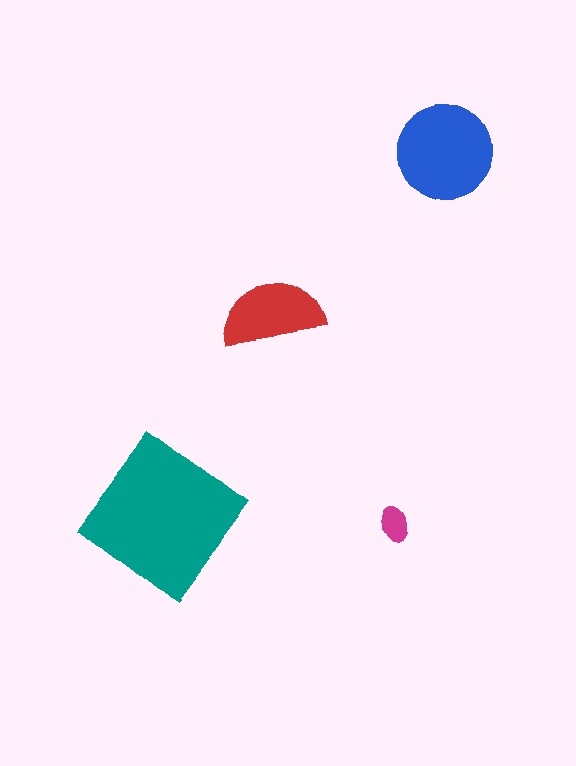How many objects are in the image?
There are 4 objects in the image.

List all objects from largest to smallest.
The teal diamond, the blue circle, the red semicircle, the magenta ellipse.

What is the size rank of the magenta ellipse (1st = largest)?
4th.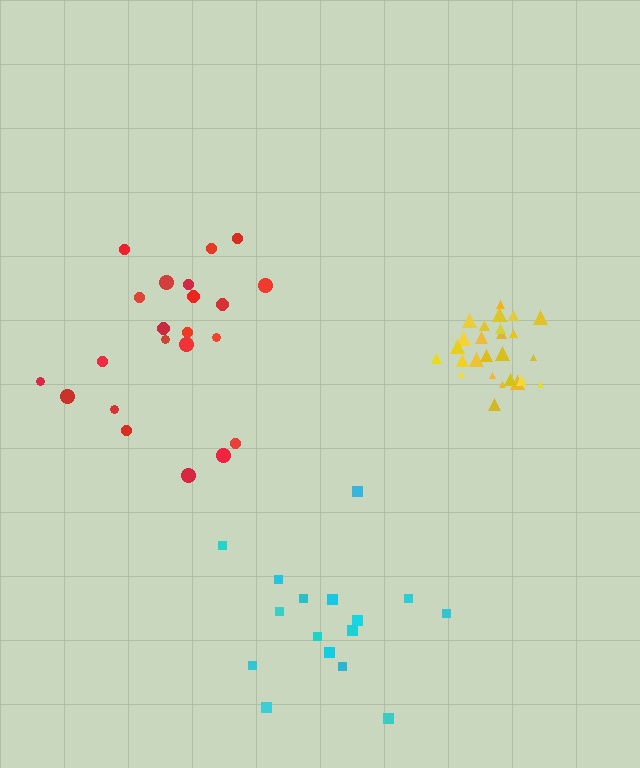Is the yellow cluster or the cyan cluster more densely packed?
Yellow.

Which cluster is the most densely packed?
Yellow.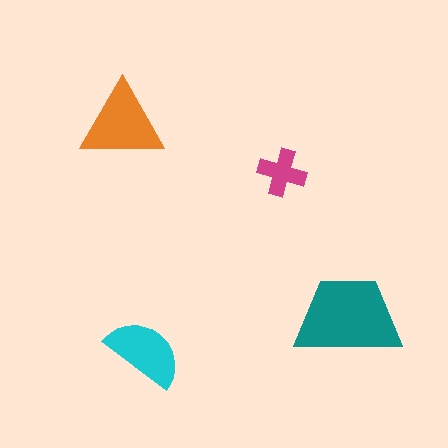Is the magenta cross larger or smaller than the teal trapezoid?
Smaller.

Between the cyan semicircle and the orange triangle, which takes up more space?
The orange triangle.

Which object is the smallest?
The magenta cross.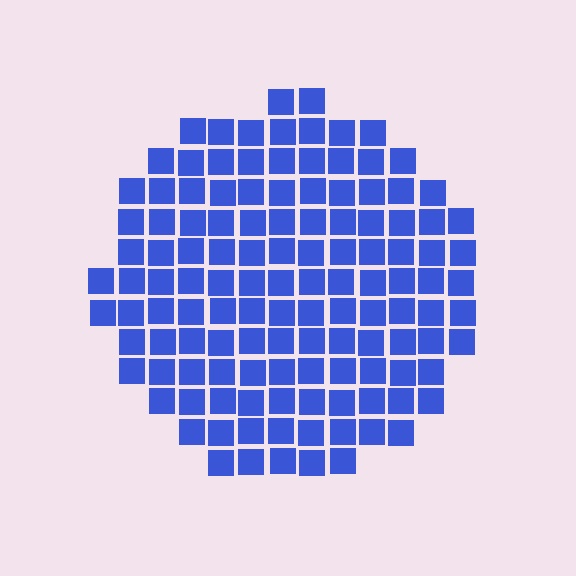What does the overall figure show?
The overall figure shows a circle.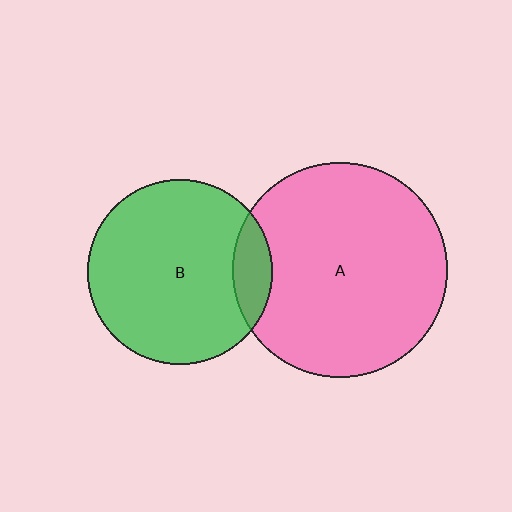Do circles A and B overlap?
Yes.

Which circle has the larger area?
Circle A (pink).